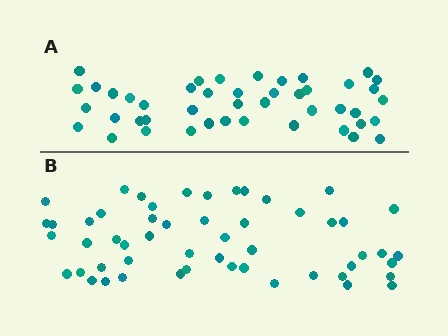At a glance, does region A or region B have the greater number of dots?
Region B (the bottom region) has more dots.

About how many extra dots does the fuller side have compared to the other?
Region B has roughly 8 or so more dots than region A.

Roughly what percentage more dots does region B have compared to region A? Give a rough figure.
About 20% more.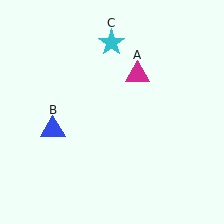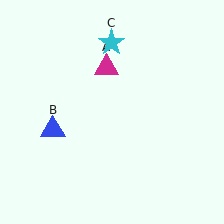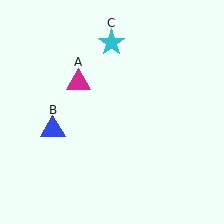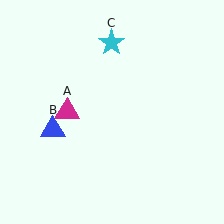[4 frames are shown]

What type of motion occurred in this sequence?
The magenta triangle (object A) rotated counterclockwise around the center of the scene.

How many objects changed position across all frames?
1 object changed position: magenta triangle (object A).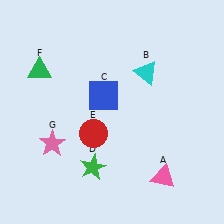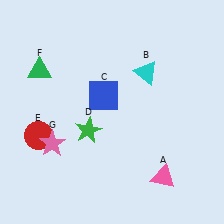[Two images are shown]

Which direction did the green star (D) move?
The green star (D) moved up.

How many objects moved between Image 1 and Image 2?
2 objects moved between the two images.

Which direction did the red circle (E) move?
The red circle (E) moved left.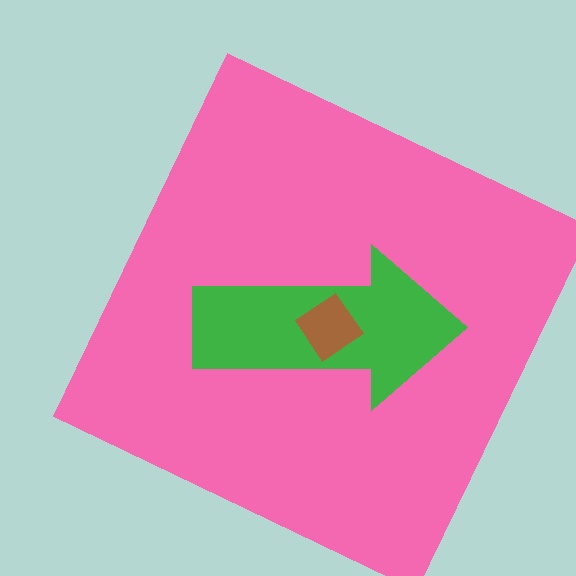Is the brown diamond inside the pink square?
Yes.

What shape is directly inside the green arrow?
The brown diamond.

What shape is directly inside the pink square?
The green arrow.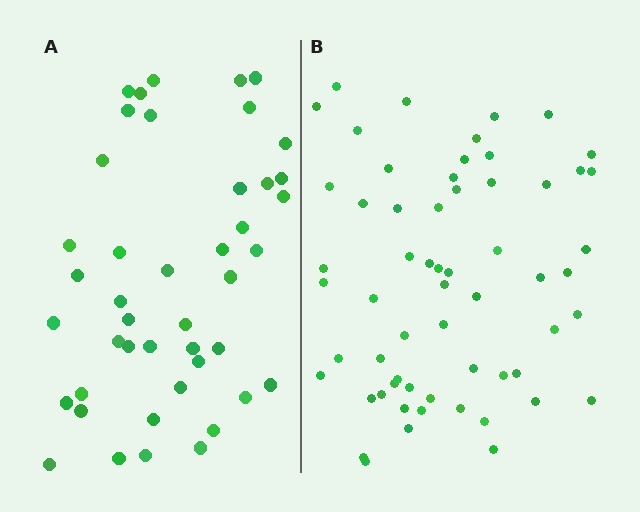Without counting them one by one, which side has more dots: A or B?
Region B (the right region) has more dots.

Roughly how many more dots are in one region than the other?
Region B has approximately 15 more dots than region A.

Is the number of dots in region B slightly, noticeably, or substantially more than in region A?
Region B has noticeably more, but not dramatically so. The ratio is roughly 1.4 to 1.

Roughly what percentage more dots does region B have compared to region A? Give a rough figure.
About 35% more.